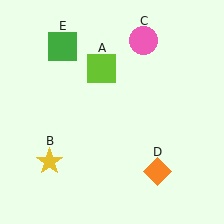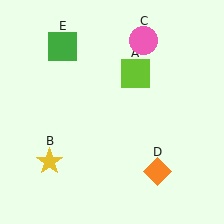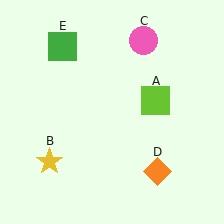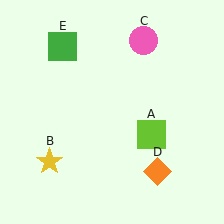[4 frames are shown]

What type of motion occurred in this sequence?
The lime square (object A) rotated clockwise around the center of the scene.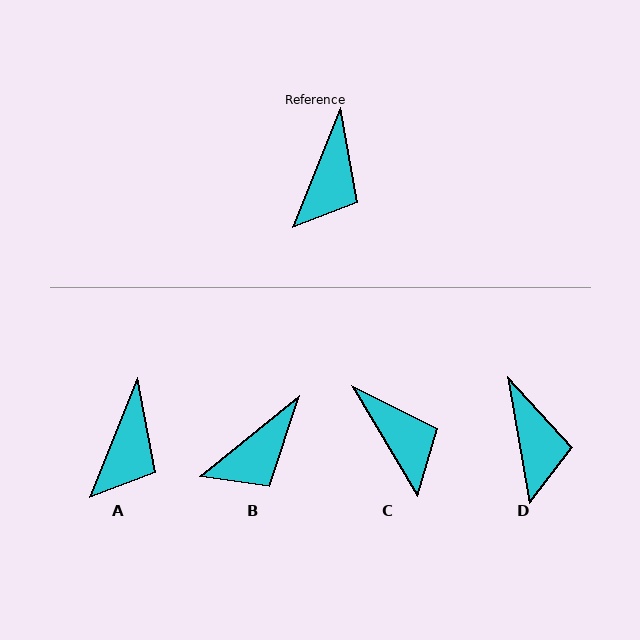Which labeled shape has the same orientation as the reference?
A.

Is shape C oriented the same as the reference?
No, it is off by about 53 degrees.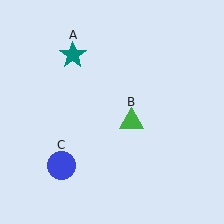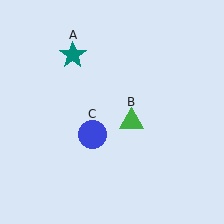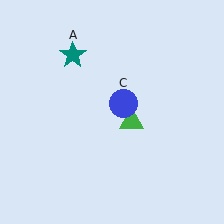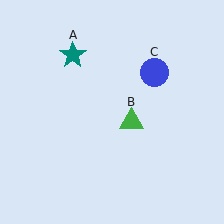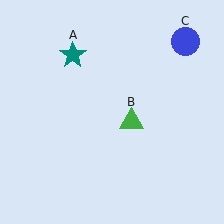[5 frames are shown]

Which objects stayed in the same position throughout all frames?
Teal star (object A) and green triangle (object B) remained stationary.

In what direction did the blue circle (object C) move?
The blue circle (object C) moved up and to the right.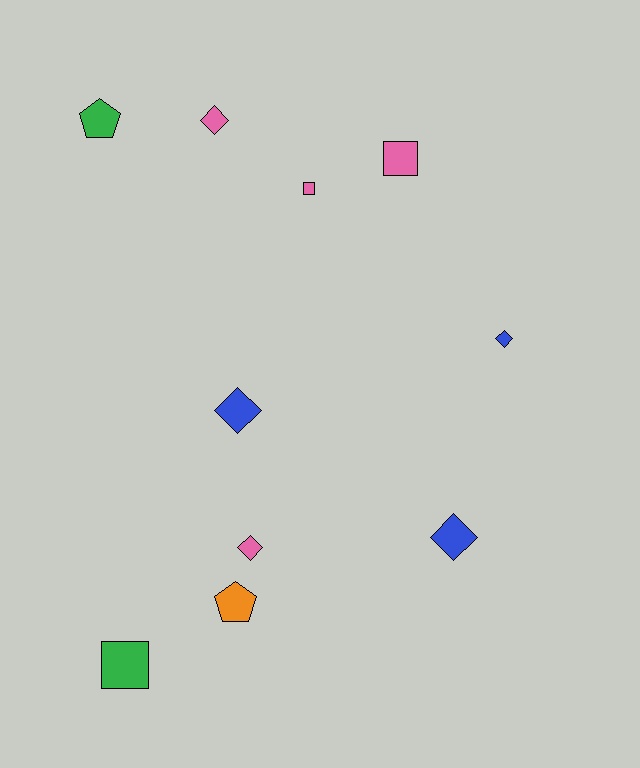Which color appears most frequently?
Pink, with 4 objects.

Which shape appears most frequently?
Diamond, with 5 objects.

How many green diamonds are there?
There are no green diamonds.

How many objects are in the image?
There are 10 objects.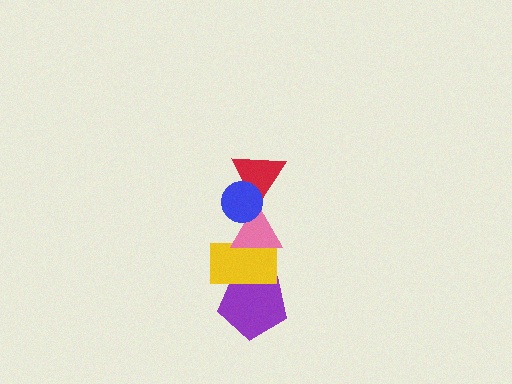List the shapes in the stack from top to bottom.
From top to bottom: the blue circle, the red triangle, the pink triangle, the yellow rectangle, the purple pentagon.